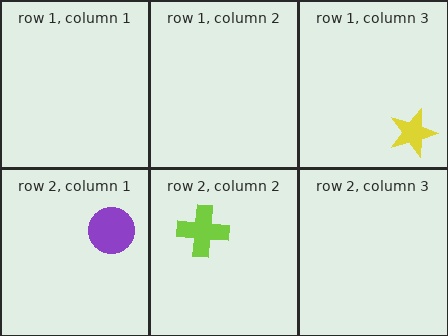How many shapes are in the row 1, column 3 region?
1.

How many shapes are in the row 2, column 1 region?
1.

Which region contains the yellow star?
The row 1, column 3 region.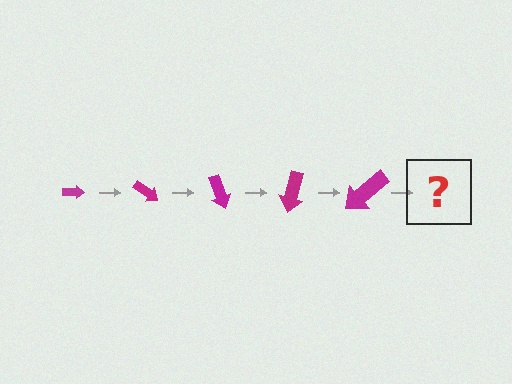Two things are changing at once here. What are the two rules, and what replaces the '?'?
The two rules are that the arrow grows larger each step and it rotates 35 degrees each step. The '?' should be an arrow, larger than the previous one and rotated 175 degrees from the start.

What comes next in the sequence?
The next element should be an arrow, larger than the previous one and rotated 175 degrees from the start.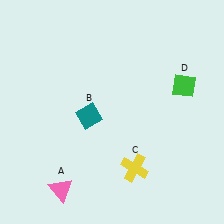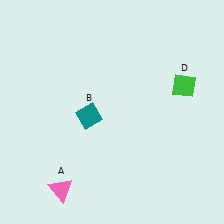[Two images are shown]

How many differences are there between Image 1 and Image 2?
There is 1 difference between the two images.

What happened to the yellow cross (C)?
The yellow cross (C) was removed in Image 2. It was in the bottom-right area of Image 1.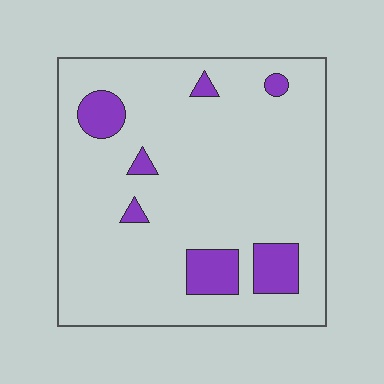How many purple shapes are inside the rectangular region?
7.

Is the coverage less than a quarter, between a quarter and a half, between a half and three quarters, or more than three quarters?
Less than a quarter.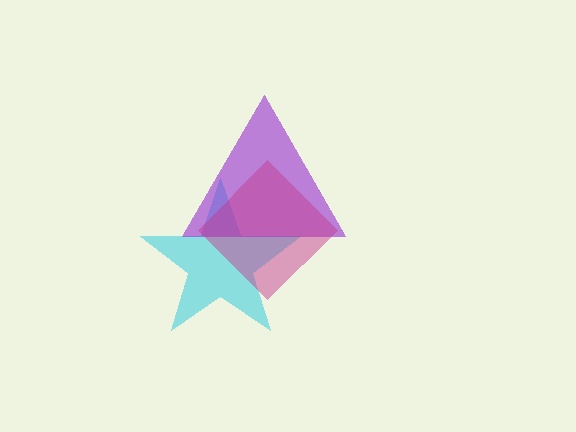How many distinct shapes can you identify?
There are 3 distinct shapes: a cyan star, a purple triangle, a magenta diamond.